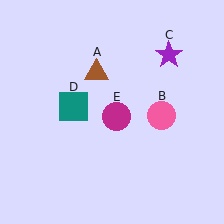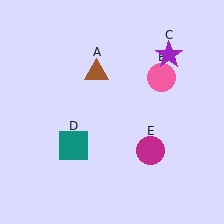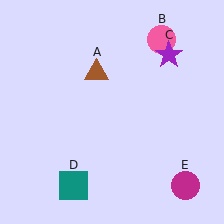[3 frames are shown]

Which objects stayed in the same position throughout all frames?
Brown triangle (object A) and purple star (object C) remained stationary.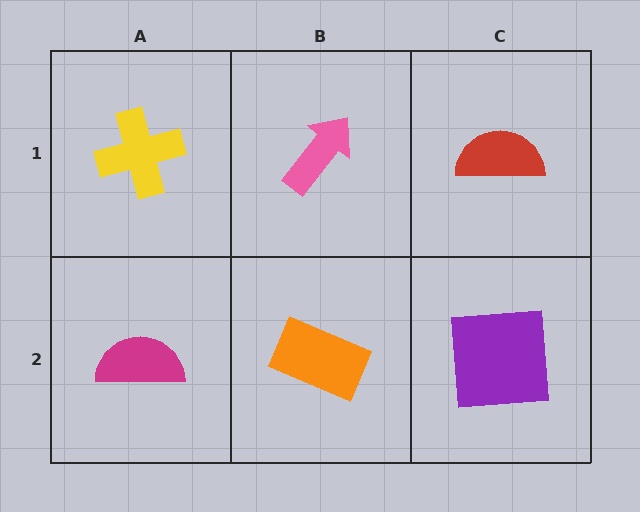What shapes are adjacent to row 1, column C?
A purple square (row 2, column C), a pink arrow (row 1, column B).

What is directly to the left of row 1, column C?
A pink arrow.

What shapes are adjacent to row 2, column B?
A pink arrow (row 1, column B), a magenta semicircle (row 2, column A), a purple square (row 2, column C).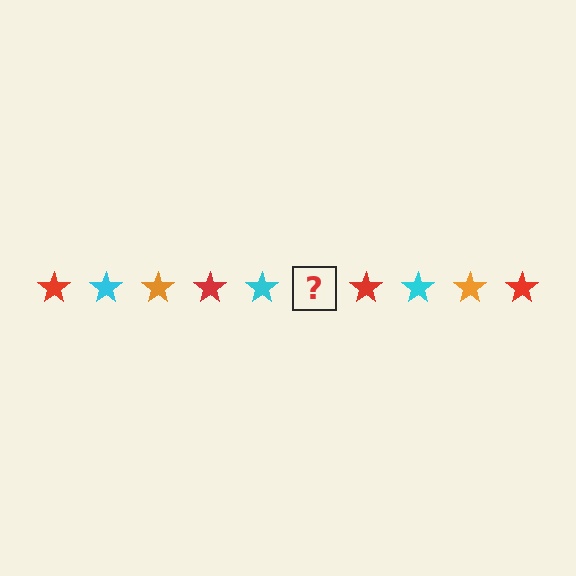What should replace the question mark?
The question mark should be replaced with an orange star.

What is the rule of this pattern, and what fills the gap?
The rule is that the pattern cycles through red, cyan, orange stars. The gap should be filled with an orange star.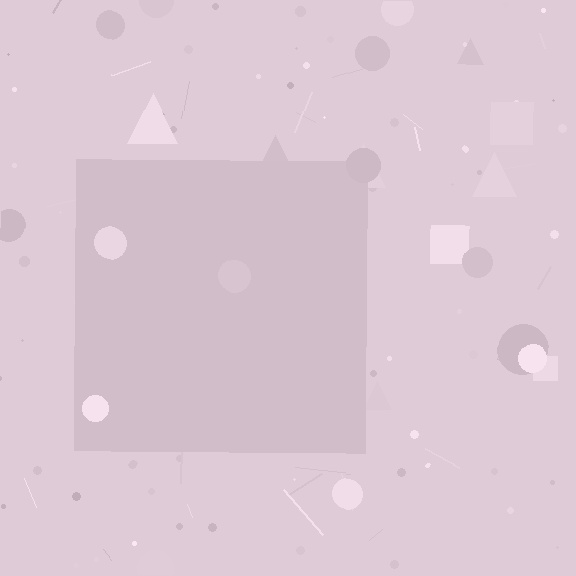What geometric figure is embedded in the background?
A square is embedded in the background.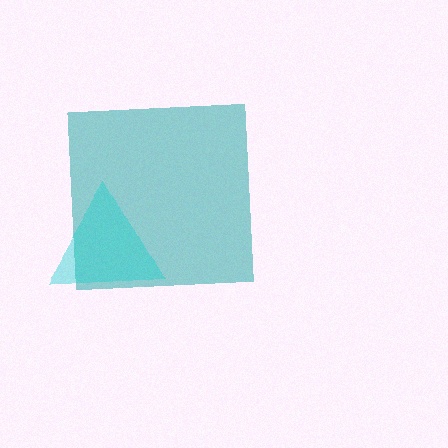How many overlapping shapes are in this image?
There are 2 overlapping shapes in the image.